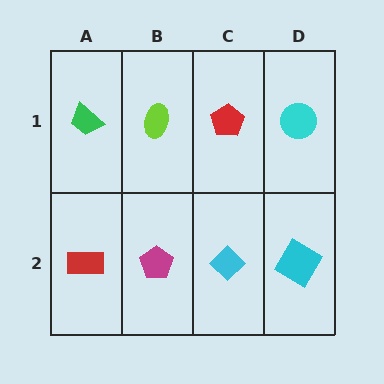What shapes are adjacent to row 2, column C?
A red pentagon (row 1, column C), a magenta pentagon (row 2, column B), a cyan diamond (row 2, column D).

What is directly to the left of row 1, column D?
A red pentagon.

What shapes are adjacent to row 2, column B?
A lime ellipse (row 1, column B), a red rectangle (row 2, column A), a cyan diamond (row 2, column C).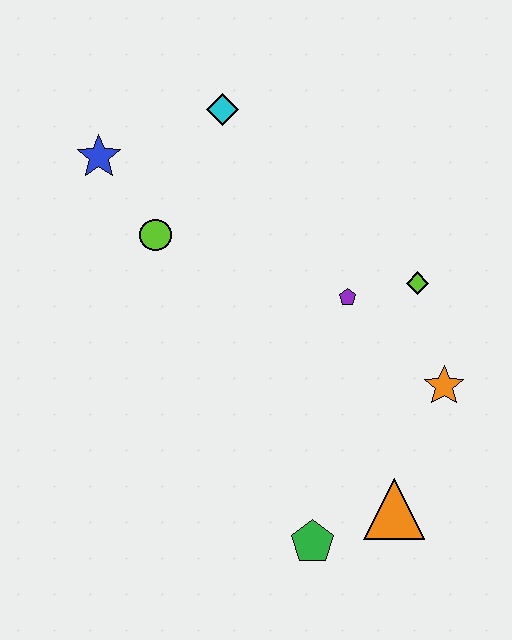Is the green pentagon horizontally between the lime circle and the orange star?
Yes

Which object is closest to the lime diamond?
The purple pentagon is closest to the lime diamond.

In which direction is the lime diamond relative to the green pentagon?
The lime diamond is above the green pentagon.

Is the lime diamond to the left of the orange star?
Yes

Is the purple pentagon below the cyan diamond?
Yes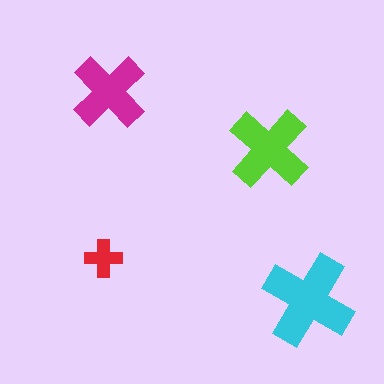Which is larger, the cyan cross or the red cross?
The cyan one.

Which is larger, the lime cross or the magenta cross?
The lime one.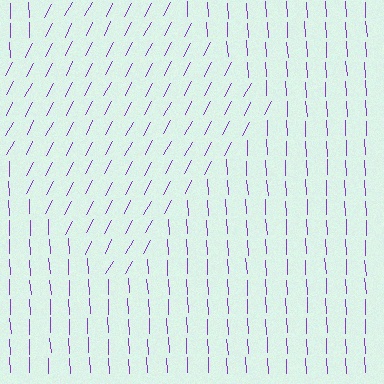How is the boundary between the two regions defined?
The boundary is defined purely by a change in line orientation (approximately 31 degrees difference). All lines are the same color and thickness.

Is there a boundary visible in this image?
Yes, there is a texture boundary formed by a change in line orientation.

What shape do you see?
I see a diamond.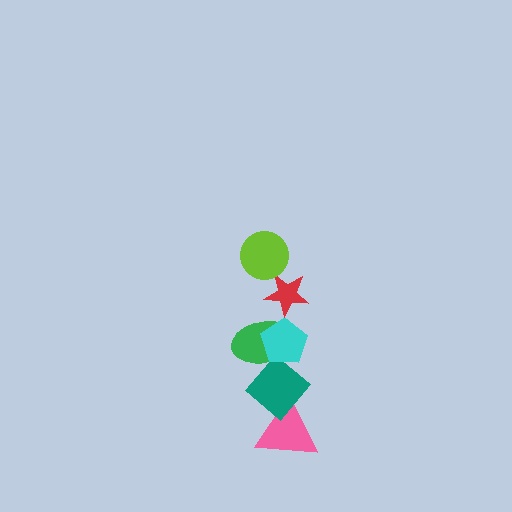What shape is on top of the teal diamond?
The green ellipse is on top of the teal diamond.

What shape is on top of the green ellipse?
The cyan pentagon is on top of the green ellipse.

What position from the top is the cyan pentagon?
The cyan pentagon is 3rd from the top.